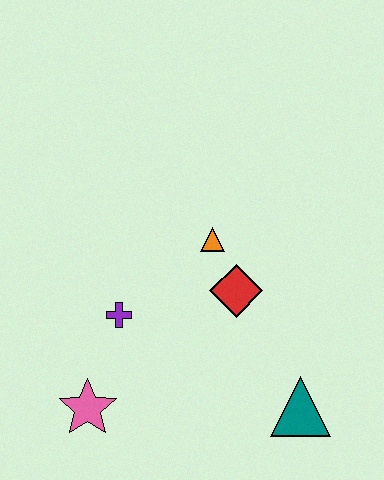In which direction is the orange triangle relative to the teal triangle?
The orange triangle is above the teal triangle.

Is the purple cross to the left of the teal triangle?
Yes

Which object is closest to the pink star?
The purple cross is closest to the pink star.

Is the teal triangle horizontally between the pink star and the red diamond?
No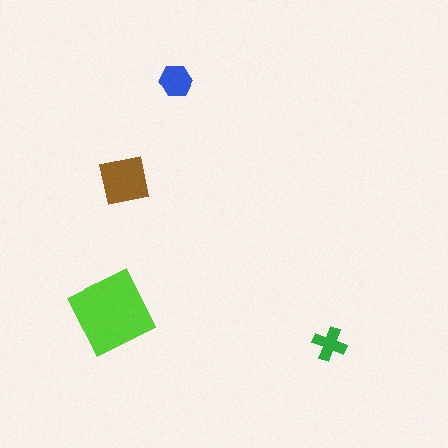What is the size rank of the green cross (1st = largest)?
4th.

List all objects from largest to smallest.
The lime diamond, the brown square, the blue hexagon, the green cross.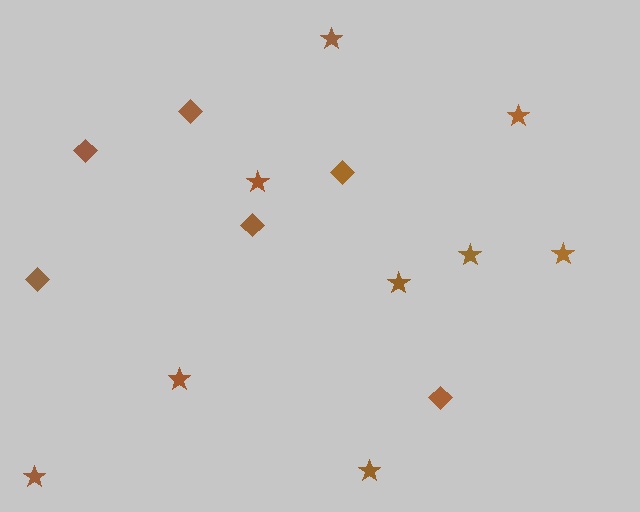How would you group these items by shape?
There are 2 groups: one group of diamonds (6) and one group of stars (9).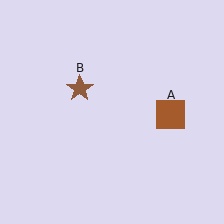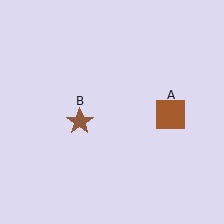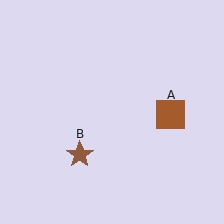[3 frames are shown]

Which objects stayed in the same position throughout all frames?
Brown square (object A) remained stationary.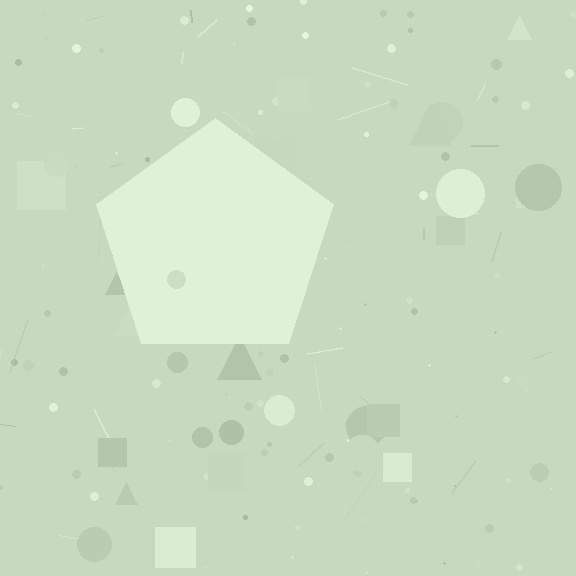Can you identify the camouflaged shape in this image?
The camouflaged shape is a pentagon.